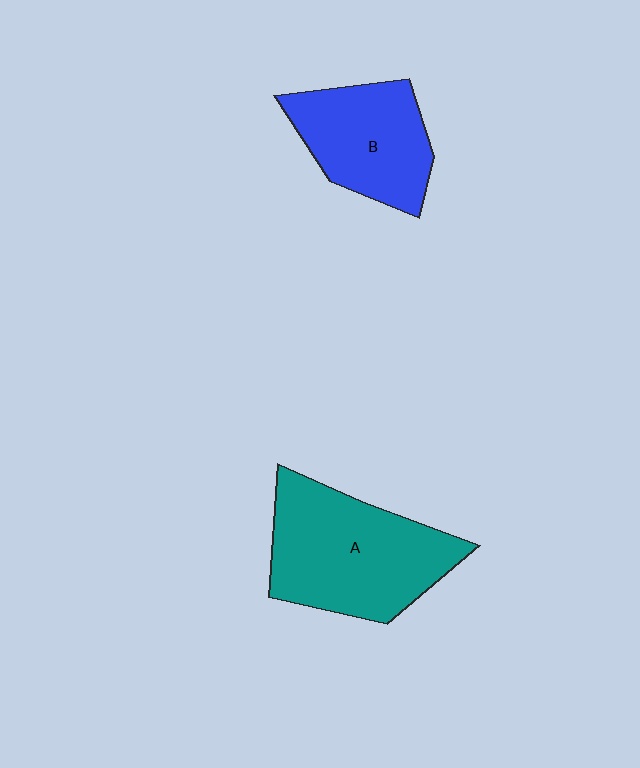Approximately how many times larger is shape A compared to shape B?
Approximately 1.4 times.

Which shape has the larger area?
Shape A (teal).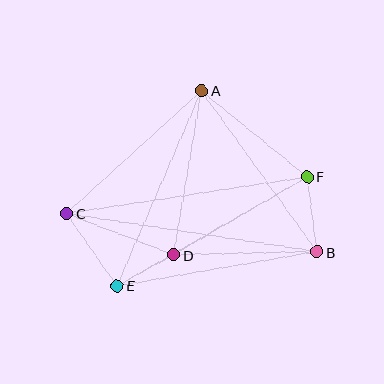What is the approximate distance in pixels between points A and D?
The distance between A and D is approximately 166 pixels.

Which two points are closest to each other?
Points D and E are closest to each other.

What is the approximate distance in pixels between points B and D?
The distance between B and D is approximately 143 pixels.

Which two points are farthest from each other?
Points B and C are farthest from each other.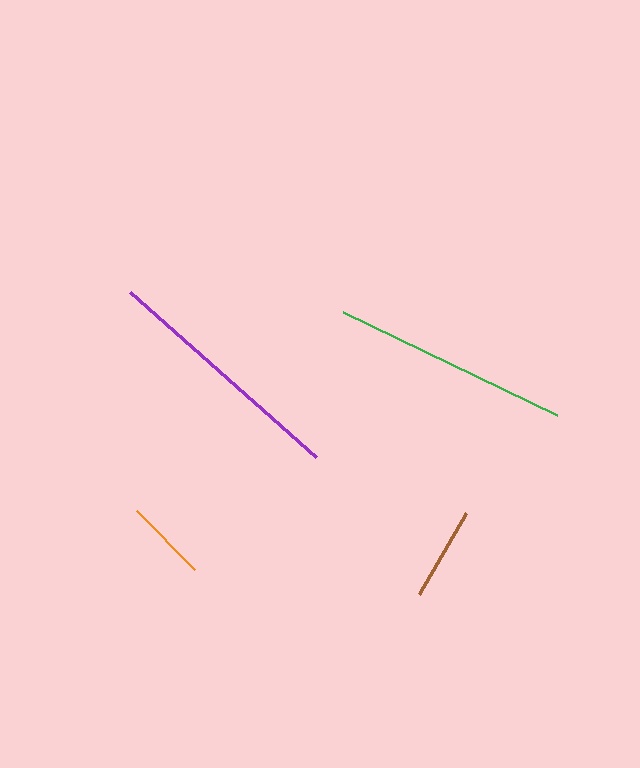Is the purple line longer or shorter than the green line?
The purple line is longer than the green line.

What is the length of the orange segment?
The orange segment is approximately 83 pixels long.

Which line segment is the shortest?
The orange line is the shortest at approximately 83 pixels.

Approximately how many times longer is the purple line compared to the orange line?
The purple line is approximately 3.0 times the length of the orange line.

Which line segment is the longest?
The purple line is the longest at approximately 249 pixels.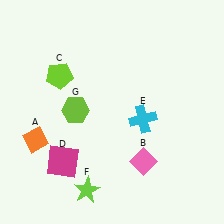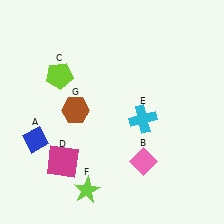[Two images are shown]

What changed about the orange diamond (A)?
In Image 1, A is orange. In Image 2, it changed to blue.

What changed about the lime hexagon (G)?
In Image 1, G is lime. In Image 2, it changed to brown.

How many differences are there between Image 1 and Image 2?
There are 2 differences between the two images.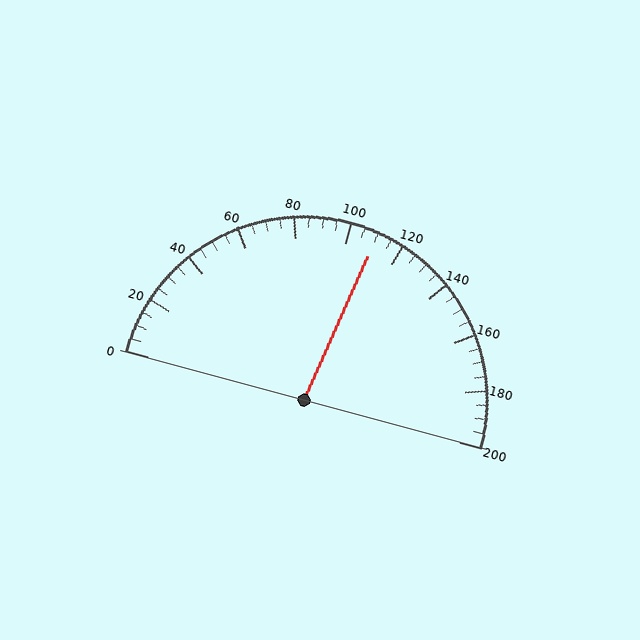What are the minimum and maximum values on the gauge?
The gauge ranges from 0 to 200.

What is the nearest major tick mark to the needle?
The nearest major tick mark is 120.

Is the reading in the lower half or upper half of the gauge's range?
The reading is in the upper half of the range (0 to 200).